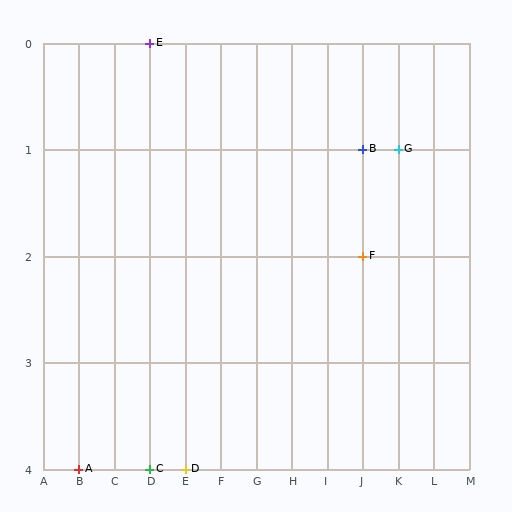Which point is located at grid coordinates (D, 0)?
Point E is at (D, 0).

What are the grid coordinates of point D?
Point D is at grid coordinates (E, 4).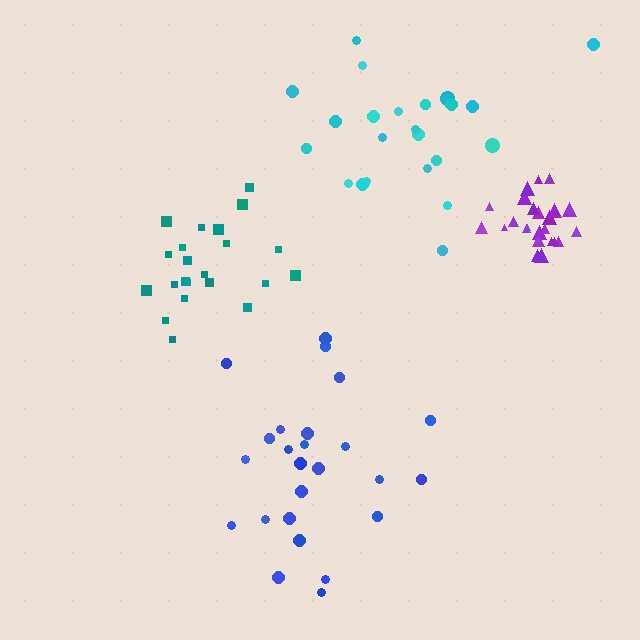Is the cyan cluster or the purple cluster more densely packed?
Purple.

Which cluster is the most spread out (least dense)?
Cyan.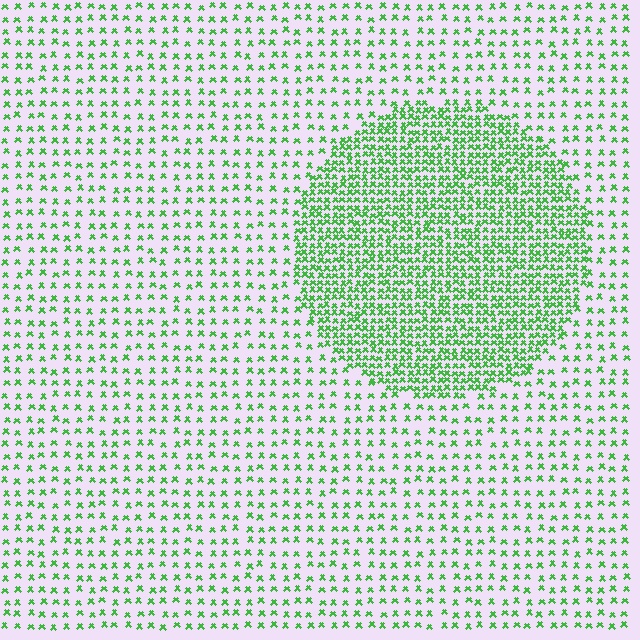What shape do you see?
I see a circle.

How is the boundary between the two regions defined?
The boundary is defined by a change in element density (approximately 2.6x ratio). All elements are the same color, size, and shape.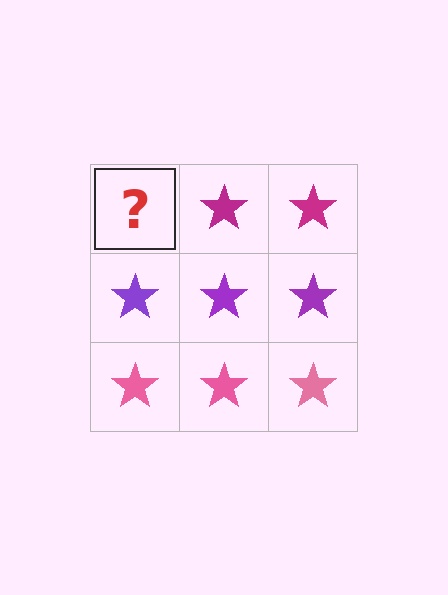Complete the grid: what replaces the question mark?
The question mark should be replaced with a magenta star.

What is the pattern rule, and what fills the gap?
The rule is that each row has a consistent color. The gap should be filled with a magenta star.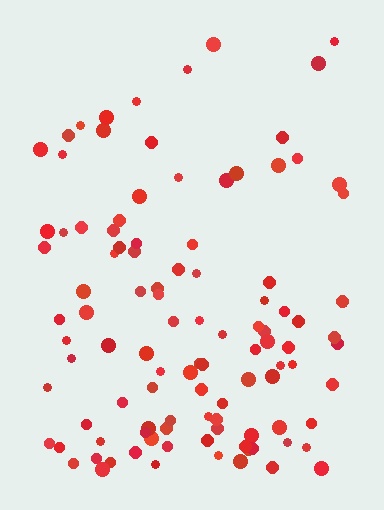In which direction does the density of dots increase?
From top to bottom, with the bottom side densest.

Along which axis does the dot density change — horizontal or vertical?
Vertical.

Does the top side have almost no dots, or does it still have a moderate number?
Still a moderate number, just noticeably fewer than the bottom.